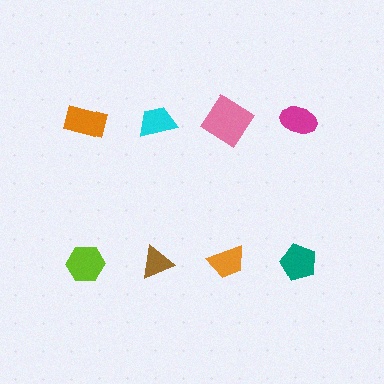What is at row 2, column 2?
A brown triangle.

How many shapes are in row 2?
4 shapes.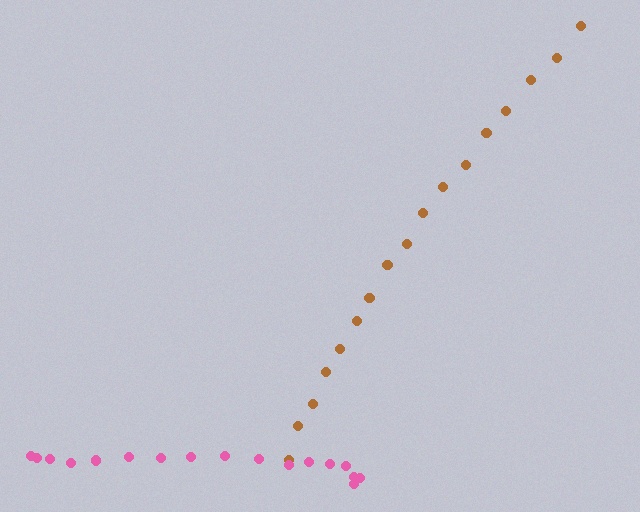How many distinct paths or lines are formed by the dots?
There are 2 distinct paths.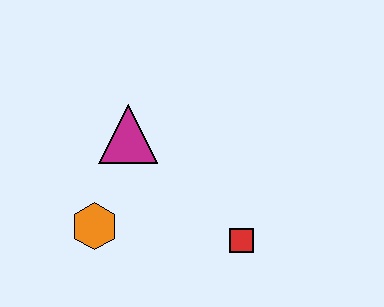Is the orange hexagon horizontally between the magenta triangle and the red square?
No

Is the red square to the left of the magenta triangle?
No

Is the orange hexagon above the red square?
Yes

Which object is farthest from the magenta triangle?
The red square is farthest from the magenta triangle.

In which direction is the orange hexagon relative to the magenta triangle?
The orange hexagon is below the magenta triangle.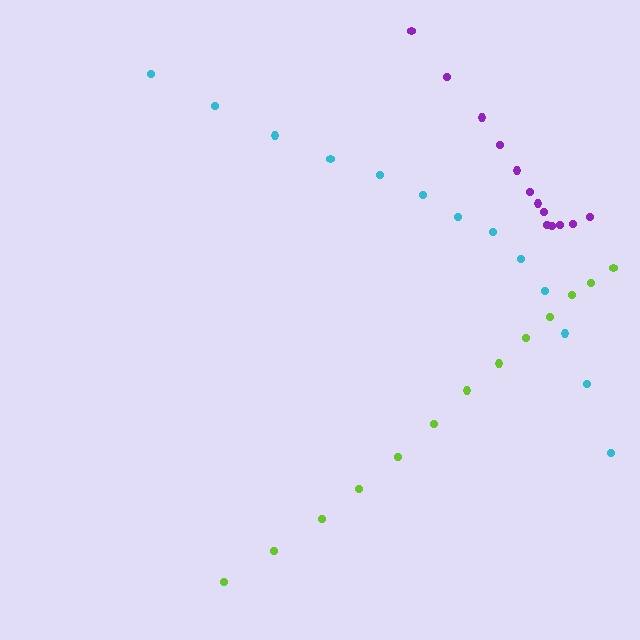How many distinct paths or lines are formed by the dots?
There are 3 distinct paths.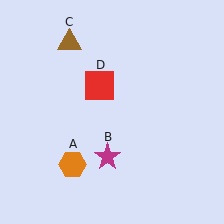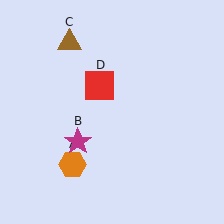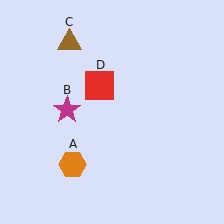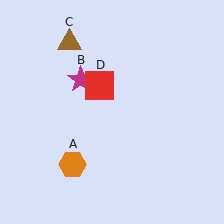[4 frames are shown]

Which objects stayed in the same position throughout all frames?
Orange hexagon (object A) and brown triangle (object C) and red square (object D) remained stationary.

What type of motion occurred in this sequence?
The magenta star (object B) rotated clockwise around the center of the scene.